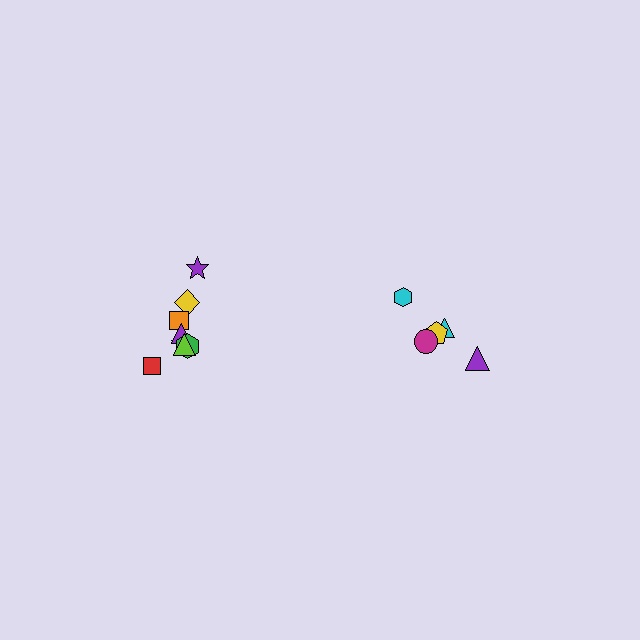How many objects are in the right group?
There are 5 objects.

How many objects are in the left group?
There are 8 objects.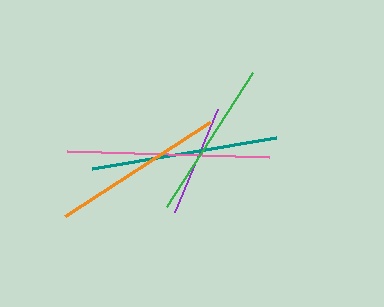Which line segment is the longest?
The pink line is the longest at approximately 202 pixels.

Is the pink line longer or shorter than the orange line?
The pink line is longer than the orange line.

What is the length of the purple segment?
The purple segment is approximately 112 pixels long.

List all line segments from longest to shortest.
From longest to shortest: pink, teal, orange, green, purple.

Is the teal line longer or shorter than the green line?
The teal line is longer than the green line.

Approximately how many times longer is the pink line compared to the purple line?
The pink line is approximately 1.8 times the length of the purple line.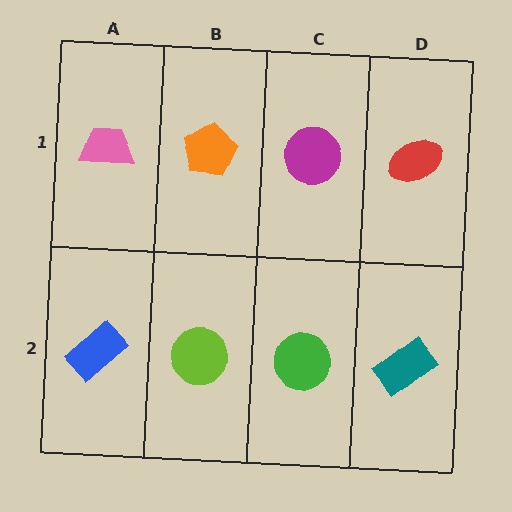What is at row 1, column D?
A red ellipse.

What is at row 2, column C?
A green circle.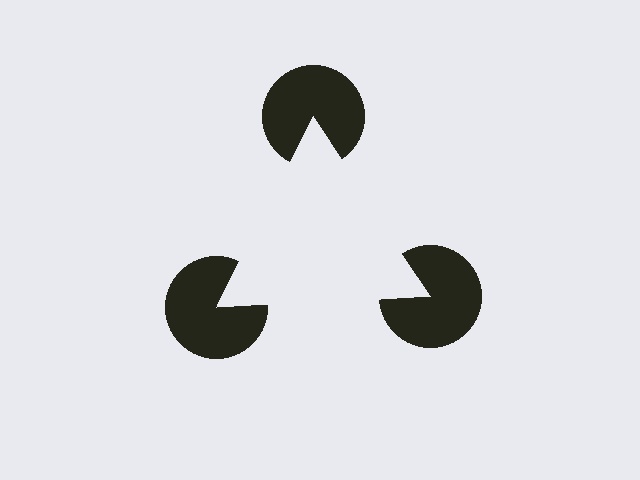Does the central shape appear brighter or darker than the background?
It typically appears slightly brighter than the background, even though no actual brightness change is drawn.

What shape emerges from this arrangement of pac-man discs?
An illusory triangle — its edges are inferred from the aligned wedge cuts in the pac-man discs, not physically drawn.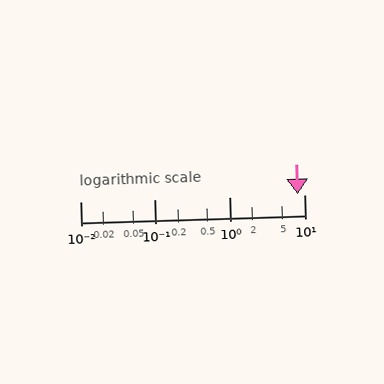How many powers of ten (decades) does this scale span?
The scale spans 3 decades, from 0.01 to 10.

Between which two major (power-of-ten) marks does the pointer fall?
The pointer is between 1 and 10.